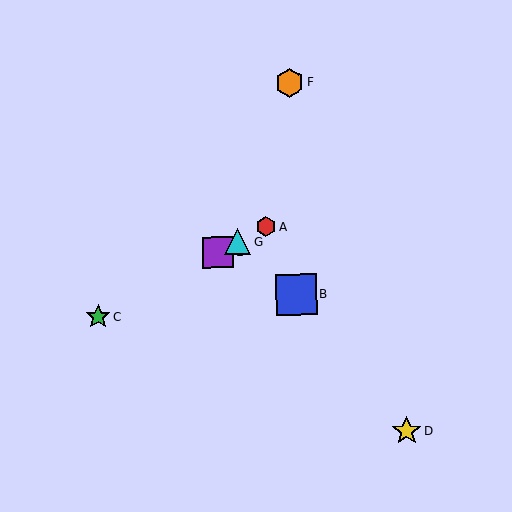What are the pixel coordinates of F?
Object F is at (289, 83).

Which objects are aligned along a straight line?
Objects A, C, E, G are aligned along a straight line.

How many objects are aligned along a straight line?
4 objects (A, C, E, G) are aligned along a straight line.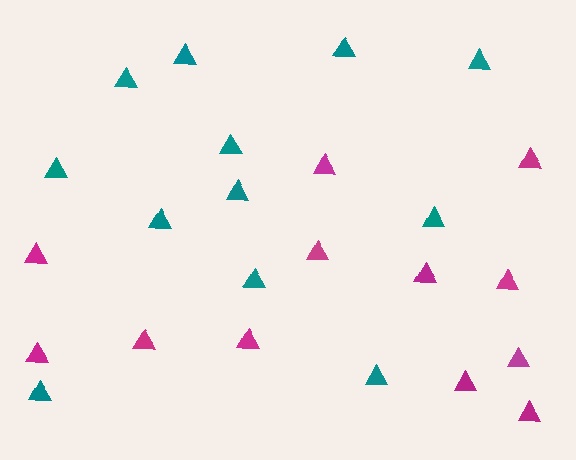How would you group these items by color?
There are 2 groups: one group of magenta triangles (12) and one group of teal triangles (12).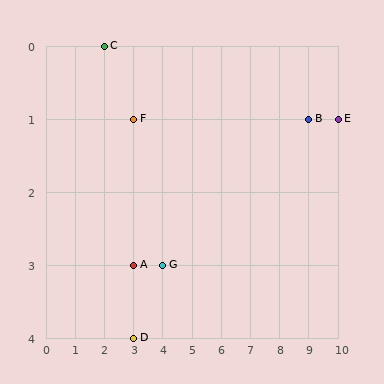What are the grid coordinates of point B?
Point B is at grid coordinates (9, 1).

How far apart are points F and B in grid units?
Points F and B are 6 columns apart.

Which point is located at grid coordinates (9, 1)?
Point B is at (9, 1).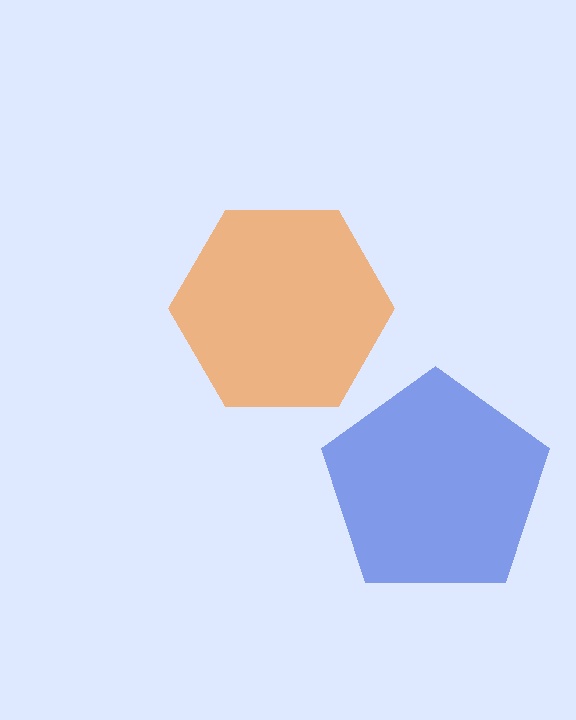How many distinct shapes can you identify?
There are 2 distinct shapes: a blue pentagon, an orange hexagon.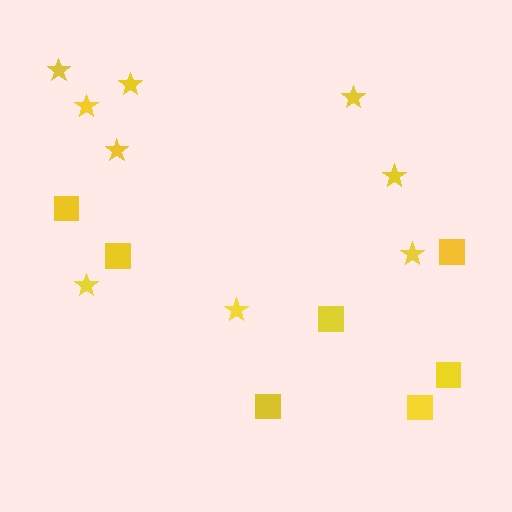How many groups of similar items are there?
There are 2 groups: one group of squares (7) and one group of stars (9).